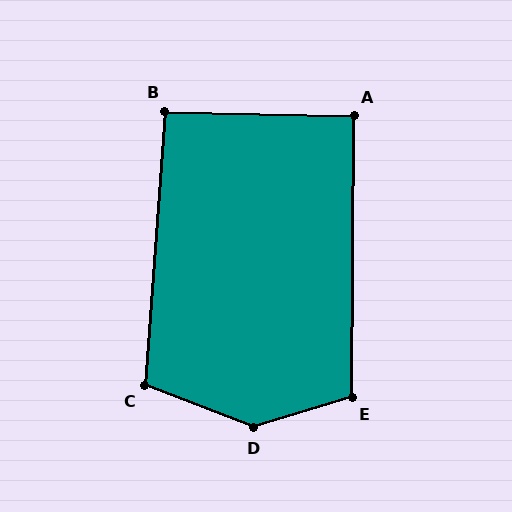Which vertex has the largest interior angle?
D, at approximately 142 degrees.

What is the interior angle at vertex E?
Approximately 107 degrees (obtuse).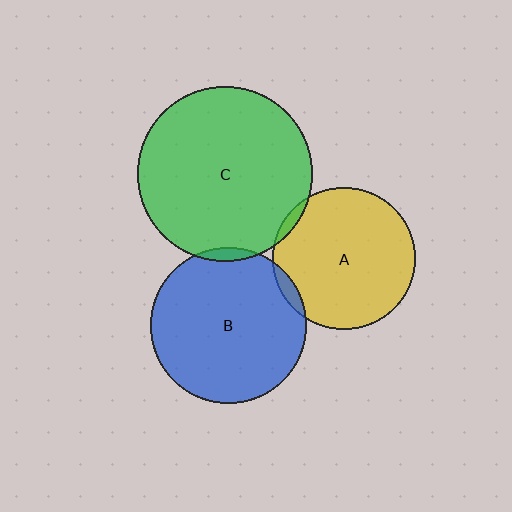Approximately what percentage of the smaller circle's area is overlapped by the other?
Approximately 5%.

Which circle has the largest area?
Circle C (green).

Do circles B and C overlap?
Yes.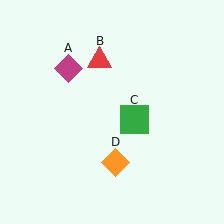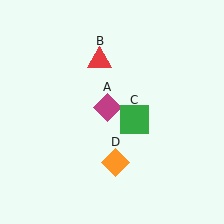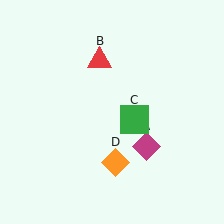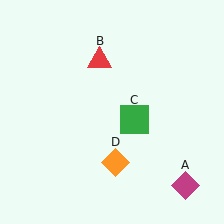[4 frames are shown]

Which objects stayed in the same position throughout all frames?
Red triangle (object B) and green square (object C) and orange diamond (object D) remained stationary.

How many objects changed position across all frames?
1 object changed position: magenta diamond (object A).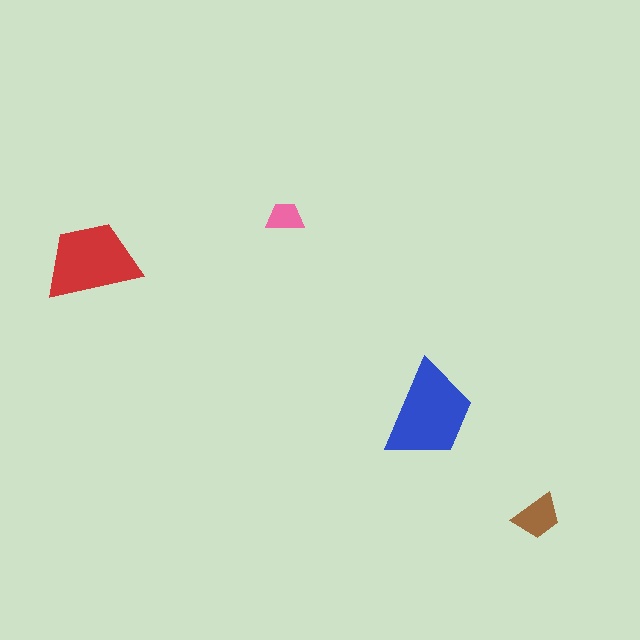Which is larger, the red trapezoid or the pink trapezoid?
The red one.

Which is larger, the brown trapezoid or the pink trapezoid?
The brown one.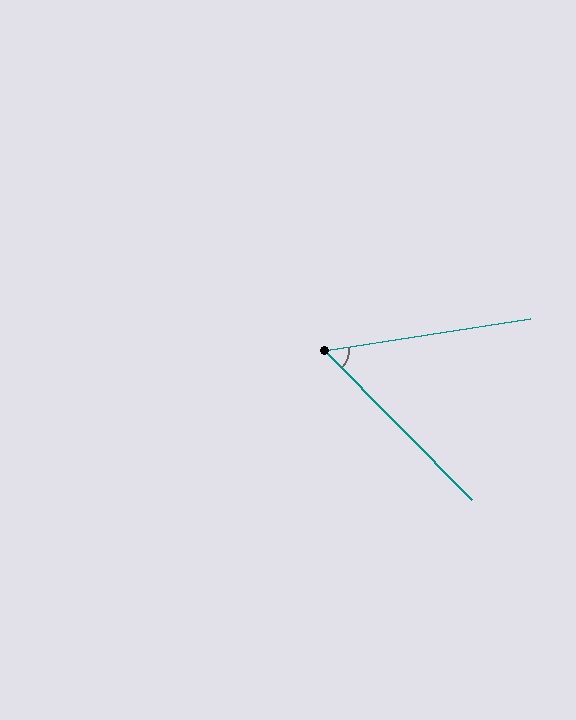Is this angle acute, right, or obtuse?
It is acute.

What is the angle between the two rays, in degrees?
Approximately 54 degrees.